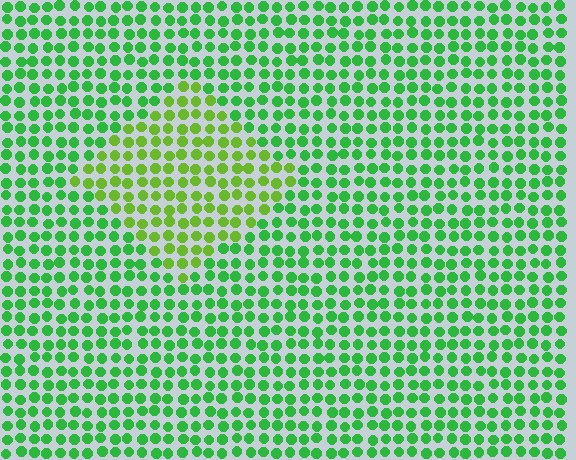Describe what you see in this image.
The image is filled with small green elements in a uniform arrangement. A diamond-shaped region is visible where the elements are tinted to a slightly different hue, forming a subtle color boundary.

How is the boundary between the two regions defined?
The boundary is defined purely by a slight shift in hue (about 34 degrees). Spacing, size, and orientation are identical on both sides.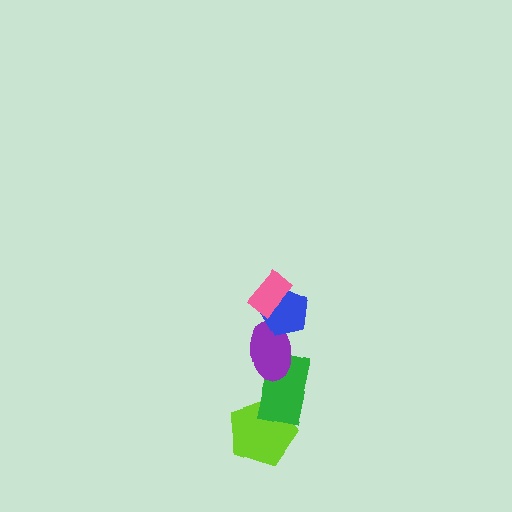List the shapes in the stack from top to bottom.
From top to bottom: the pink rectangle, the blue pentagon, the purple ellipse, the green rectangle, the lime pentagon.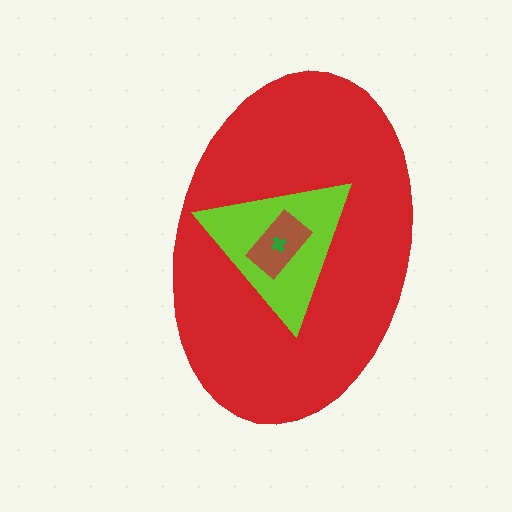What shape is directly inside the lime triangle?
The brown rectangle.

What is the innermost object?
The green cross.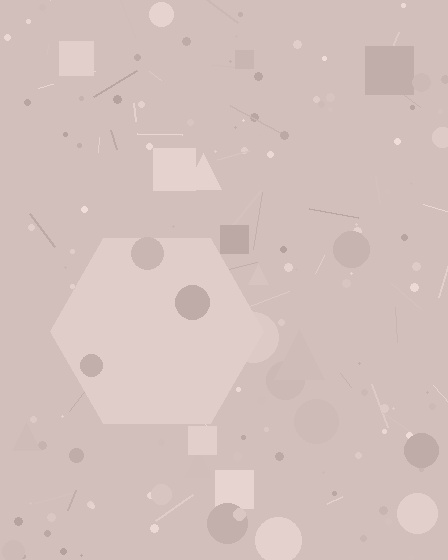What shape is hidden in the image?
A hexagon is hidden in the image.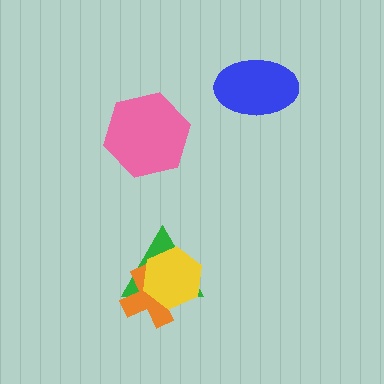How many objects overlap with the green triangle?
2 objects overlap with the green triangle.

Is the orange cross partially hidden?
Yes, it is partially covered by another shape.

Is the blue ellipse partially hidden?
No, no other shape covers it.